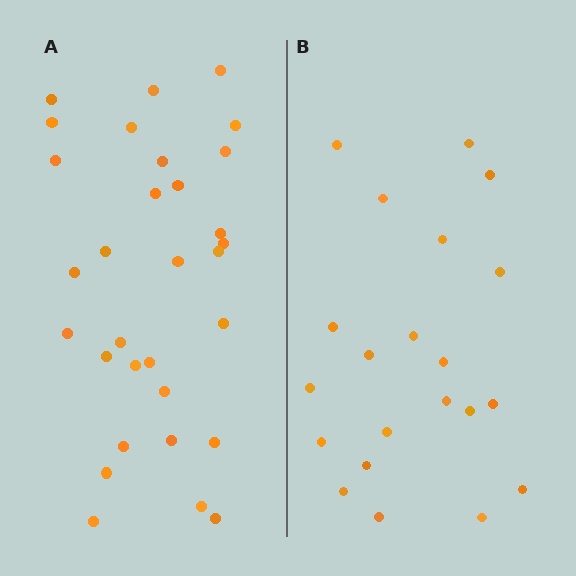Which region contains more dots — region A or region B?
Region A (the left region) has more dots.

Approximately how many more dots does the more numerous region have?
Region A has roughly 10 or so more dots than region B.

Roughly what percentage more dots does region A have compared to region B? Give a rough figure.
About 50% more.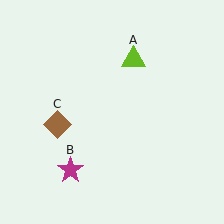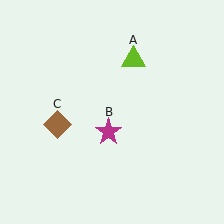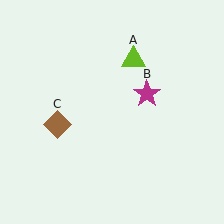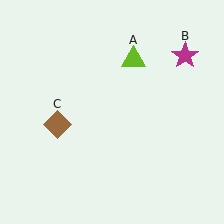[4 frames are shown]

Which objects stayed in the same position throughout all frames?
Lime triangle (object A) and brown diamond (object C) remained stationary.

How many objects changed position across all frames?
1 object changed position: magenta star (object B).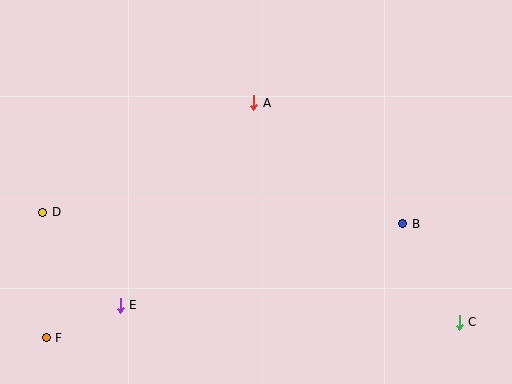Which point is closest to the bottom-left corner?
Point F is closest to the bottom-left corner.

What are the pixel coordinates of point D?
Point D is at (43, 212).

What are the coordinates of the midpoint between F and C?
The midpoint between F and C is at (253, 330).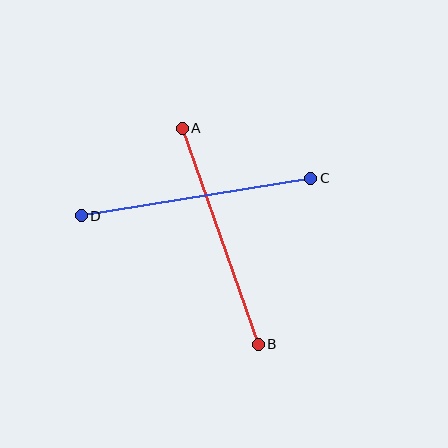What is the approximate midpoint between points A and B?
The midpoint is at approximately (220, 236) pixels.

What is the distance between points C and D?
The distance is approximately 233 pixels.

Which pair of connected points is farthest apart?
Points C and D are farthest apart.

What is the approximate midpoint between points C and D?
The midpoint is at approximately (196, 197) pixels.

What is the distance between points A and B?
The distance is approximately 229 pixels.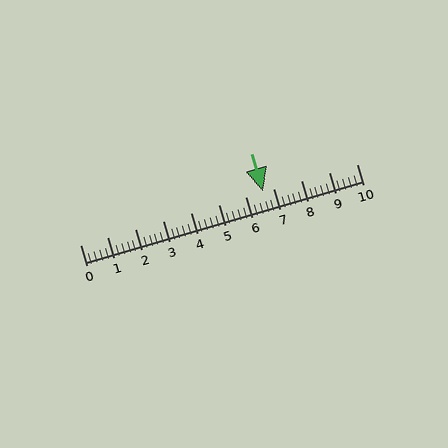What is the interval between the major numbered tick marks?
The major tick marks are spaced 1 units apart.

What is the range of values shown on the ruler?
The ruler shows values from 0 to 10.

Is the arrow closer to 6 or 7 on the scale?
The arrow is closer to 7.